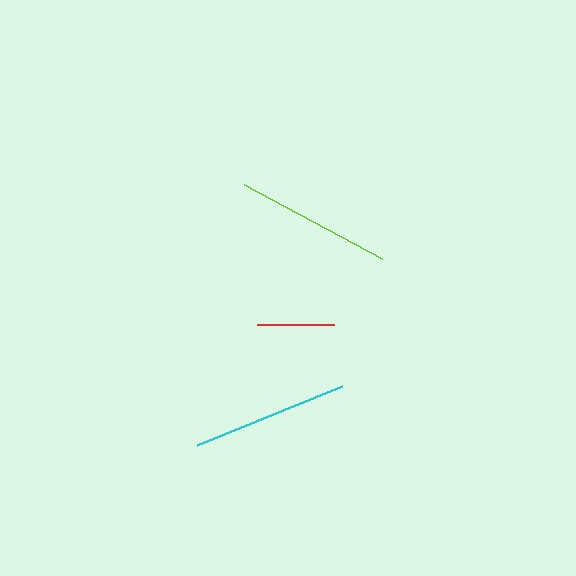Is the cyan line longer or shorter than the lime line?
The lime line is longer than the cyan line.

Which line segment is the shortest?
The red line is the shortest at approximately 77 pixels.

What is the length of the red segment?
The red segment is approximately 77 pixels long.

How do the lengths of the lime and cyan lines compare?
The lime and cyan lines are approximately the same length.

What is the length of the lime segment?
The lime segment is approximately 157 pixels long.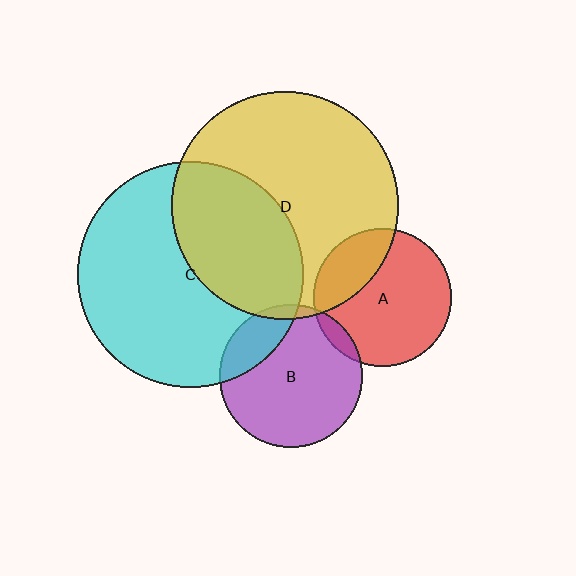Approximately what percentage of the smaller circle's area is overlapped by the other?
Approximately 40%.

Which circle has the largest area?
Circle D (yellow).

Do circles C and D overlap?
Yes.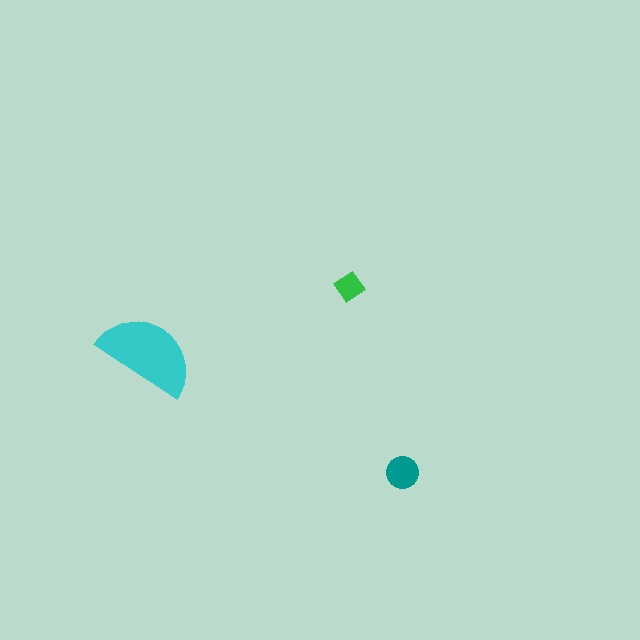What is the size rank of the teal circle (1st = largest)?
2nd.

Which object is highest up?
The green diamond is topmost.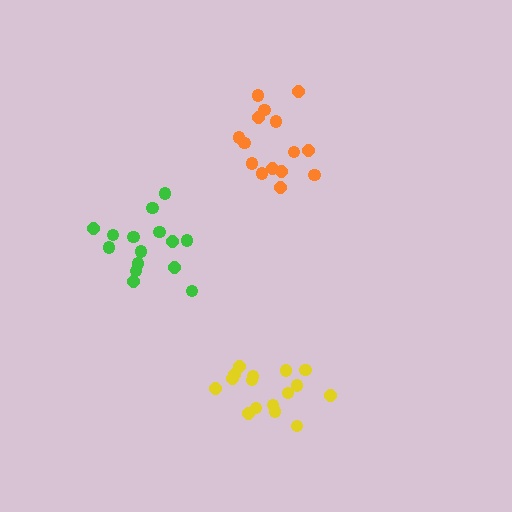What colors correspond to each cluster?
The clusters are colored: yellow, green, orange.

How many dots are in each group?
Group 1: 16 dots, Group 2: 15 dots, Group 3: 15 dots (46 total).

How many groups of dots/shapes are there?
There are 3 groups.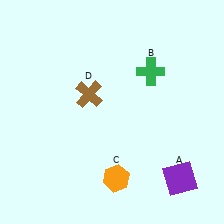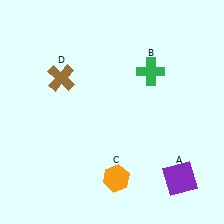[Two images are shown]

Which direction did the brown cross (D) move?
The brown cross (D) moved left.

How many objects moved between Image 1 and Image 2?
1 object moved between the two images.